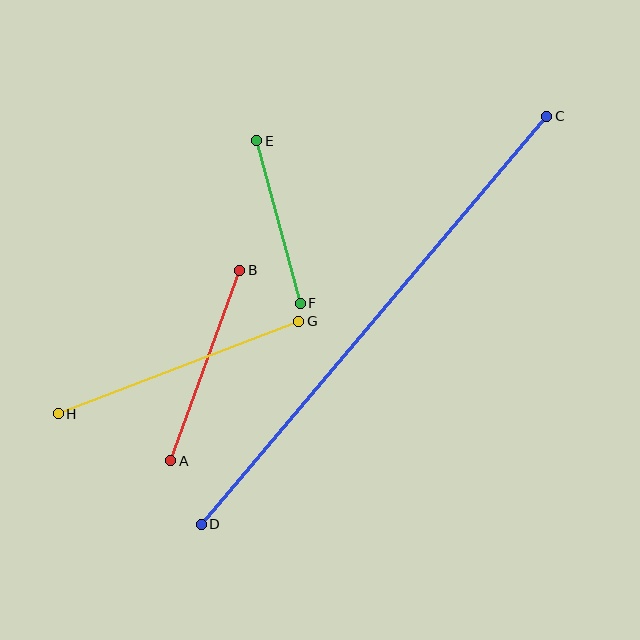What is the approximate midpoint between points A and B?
The midpoint is at approximately (205, 366) pixels.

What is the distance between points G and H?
The distance is approximately 258 pixels.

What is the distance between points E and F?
The distance is approximately 168 pixels.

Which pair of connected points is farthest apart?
Points C and D are farthest apart.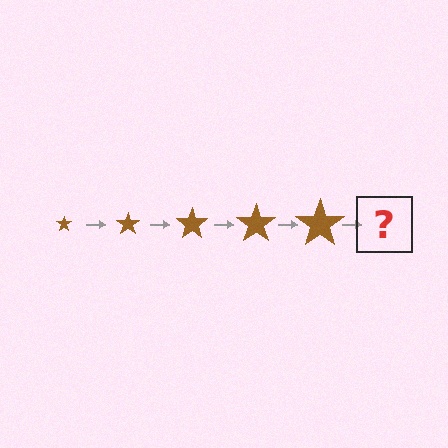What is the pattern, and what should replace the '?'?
The pattern is that the star gets progressively larger each step. The '?' should be a brown star, larger than the previous one.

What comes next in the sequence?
The next element should be a brown star, larger than the previous one.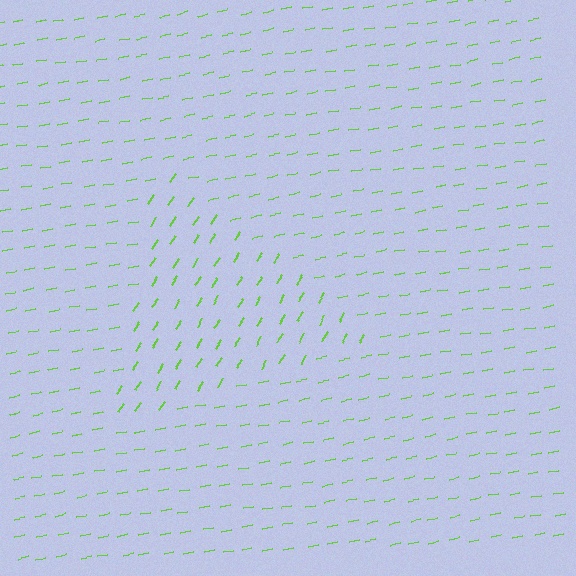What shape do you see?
I see a triangle.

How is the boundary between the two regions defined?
The boundary is defined purely by a change in line orientation (approximately 45 degrees difference). All lines are the same color and thickness.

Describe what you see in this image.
The image is filled with small lime line segments. A triangle region in the image has lines oriented differently from the surrounding lines, creating a visible texture boundary.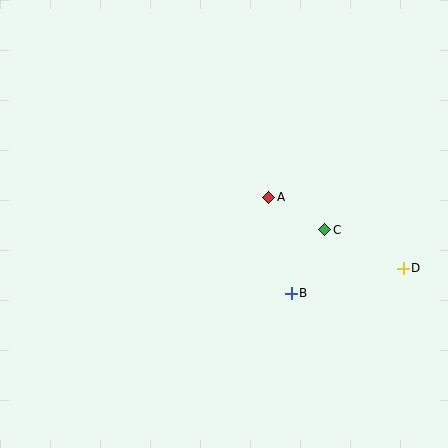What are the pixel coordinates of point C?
Point C is at (325, 230).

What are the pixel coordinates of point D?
Point D is at (403, 268).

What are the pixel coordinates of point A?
Point A is at (269, 197).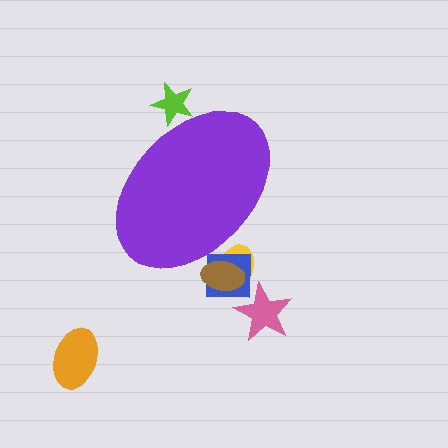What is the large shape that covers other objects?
A purple ellipse.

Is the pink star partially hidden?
No, the pink star is fully visible.